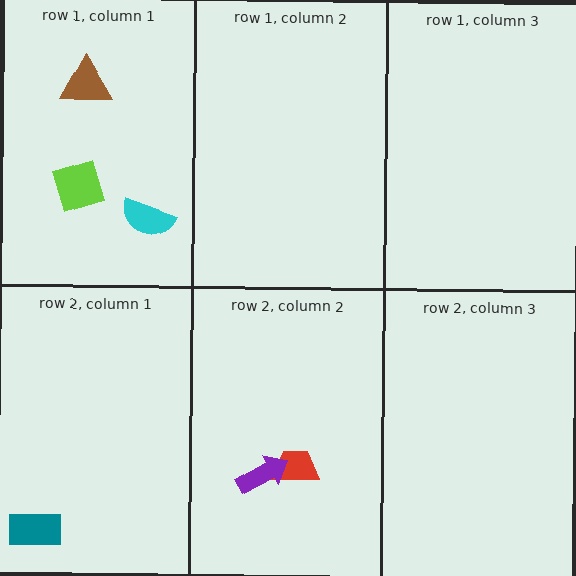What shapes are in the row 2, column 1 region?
The teal rectangle.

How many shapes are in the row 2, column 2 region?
2.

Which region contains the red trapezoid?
The row 2, column 2 region.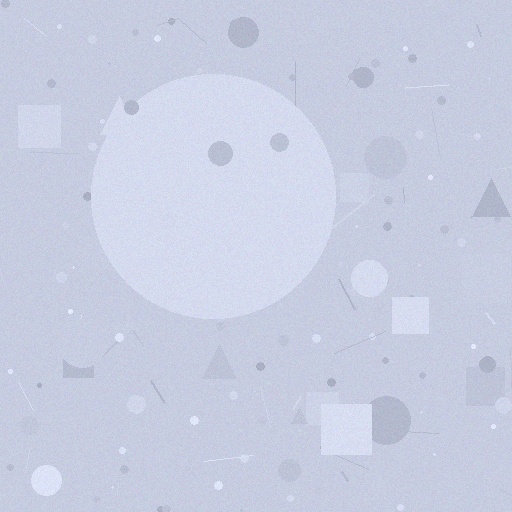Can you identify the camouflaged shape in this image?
The camouflaged shape is a circle.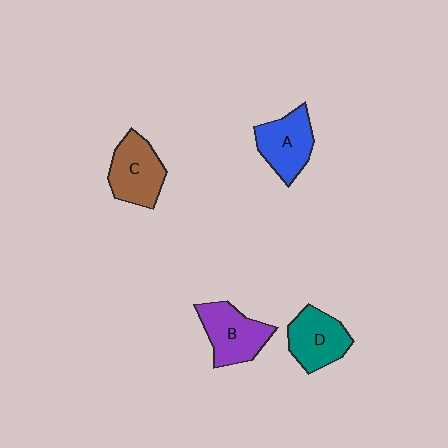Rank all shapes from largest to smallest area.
From largest to smallest: B (purple), C (brown), A (blue), D (teal).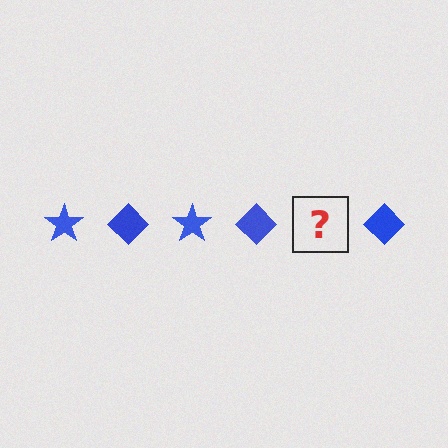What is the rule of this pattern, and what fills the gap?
The rule is that the pattern cycles through star, diamond shapes in blue. The gap should be filled with a blue star.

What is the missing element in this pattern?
The missing element is a blue star.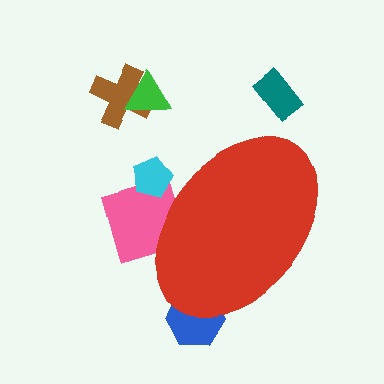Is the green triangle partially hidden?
No, the green triangle is fully visible.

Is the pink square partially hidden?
Yes, the pink square is partially hidden behind the red ellipse.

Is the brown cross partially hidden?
No, the brown cross is fully visible.